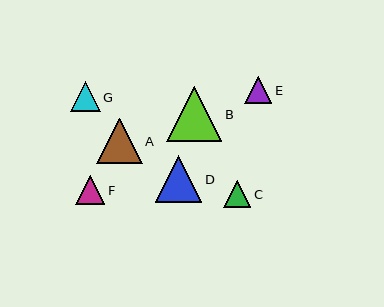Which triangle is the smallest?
Triangle C is the smallest with a size of approximately 27 pixels.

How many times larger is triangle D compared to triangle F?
Triangle D is approximately 1.6 times the size of triangle F.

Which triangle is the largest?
Triangle B is the largest with a size of approximately 55 pixels.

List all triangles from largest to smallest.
From largest to smallest: B, D, A, G, F, E, C.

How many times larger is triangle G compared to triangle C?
Triangle G is approximately 1.1 times the size of triangle C.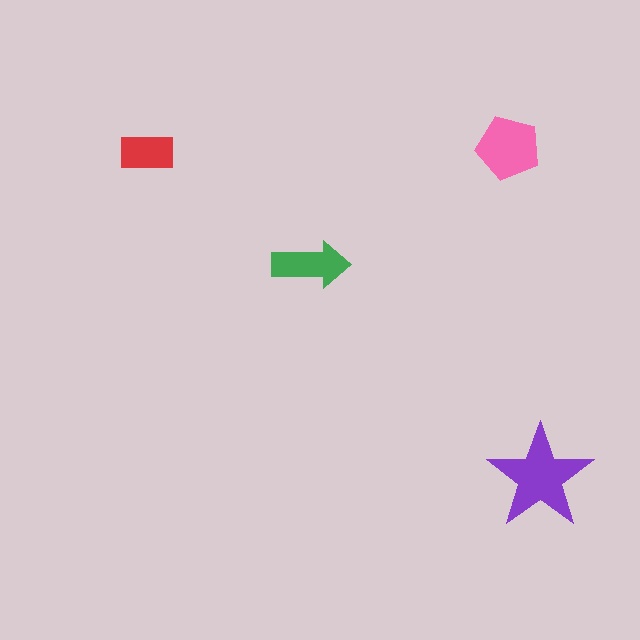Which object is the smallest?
The red rectangle.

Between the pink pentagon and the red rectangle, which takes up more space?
The pink pentagon.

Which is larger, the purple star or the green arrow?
The purple star.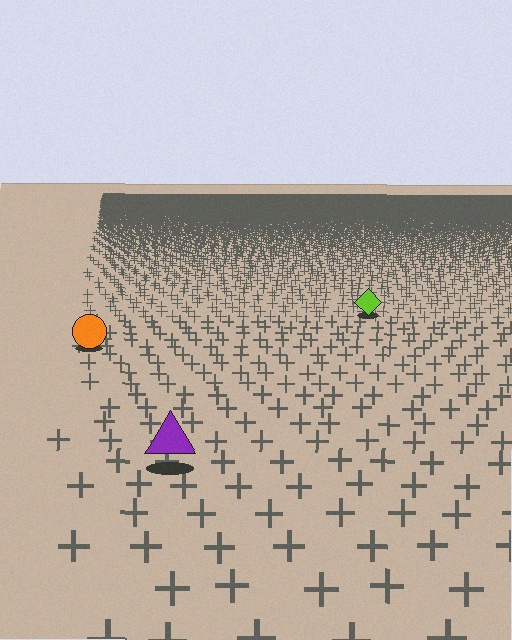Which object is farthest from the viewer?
The lime diamond is farthest from the viewer. It appears smaller and the ground texture around it is denser.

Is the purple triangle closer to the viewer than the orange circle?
Yes. The purple triangle is closer — you can tell from the texture gradient: the ground texture is coarser near it.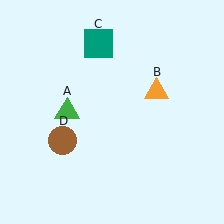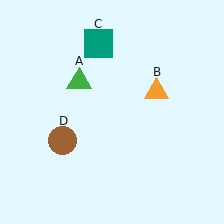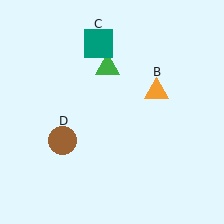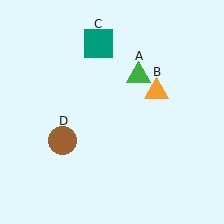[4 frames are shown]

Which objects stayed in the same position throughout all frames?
Orange triangle (object B) and teal square (object C) and brown circle (object D) remained stationary.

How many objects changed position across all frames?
1 object changed position: green triangle (object A).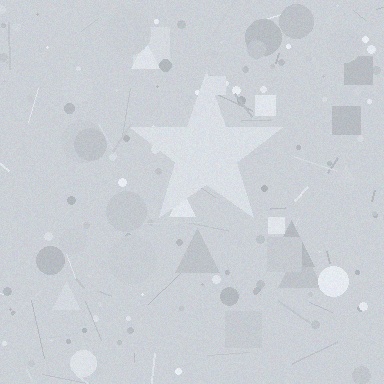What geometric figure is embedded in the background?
A star is embedded in the background.